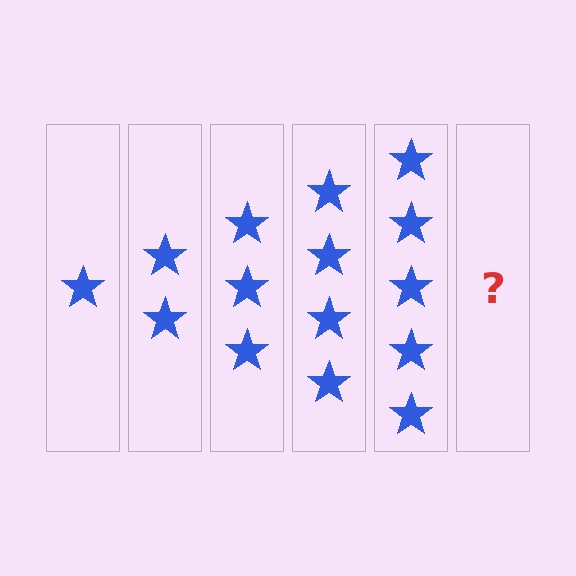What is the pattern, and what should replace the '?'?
The pattern is that each step adds one more star. The '?' should be 6 stars.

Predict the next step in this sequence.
The next step is 6 stars.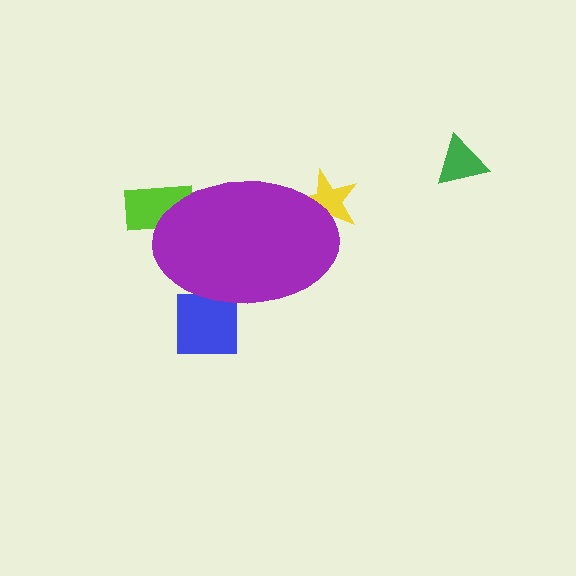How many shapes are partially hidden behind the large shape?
3 shapes are partially hidden.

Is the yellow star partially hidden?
Yes, the yellow star is partially hidden behind the purple ellipse.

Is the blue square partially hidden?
Yes, the blue square is partially hidden behind the purple ellipse.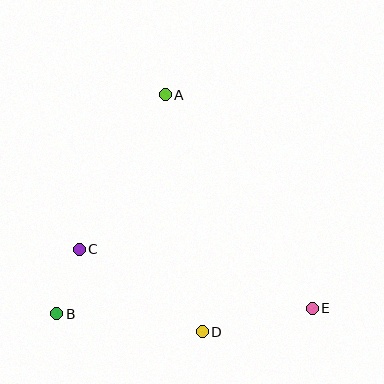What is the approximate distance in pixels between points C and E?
The distance between C and E is approximately 240 pixels.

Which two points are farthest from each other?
Points A and E are farthest from each other.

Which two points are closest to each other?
Points B and C are closest to each other.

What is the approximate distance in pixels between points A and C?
The distance between A and C is approximately 177 pixels.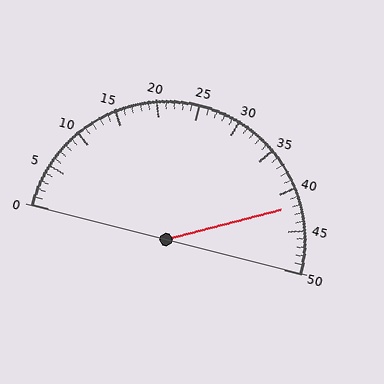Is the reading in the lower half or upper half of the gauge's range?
The reading is in the upper half of the range (0 to 50).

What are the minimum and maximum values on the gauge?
The gauge ranges from 0 to 50.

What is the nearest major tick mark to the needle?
The nearest major tick mark is 40.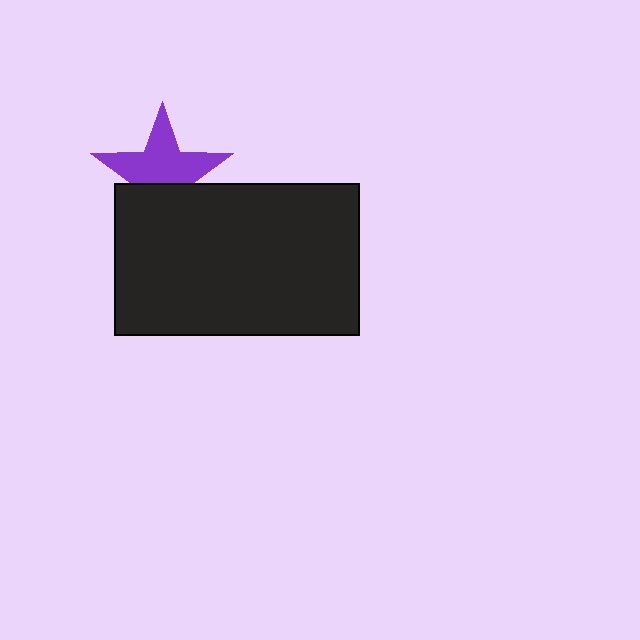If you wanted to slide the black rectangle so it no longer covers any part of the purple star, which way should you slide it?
Slide it down — that is the most direct way to separate the two shapes.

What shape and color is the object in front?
The object in front is a black rectangle.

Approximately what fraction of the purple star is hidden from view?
Roughly 38% of the purple star is hidden behind the black rectangle.